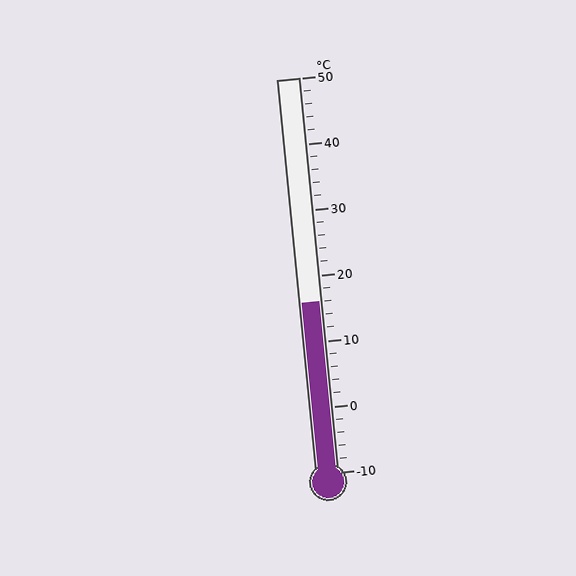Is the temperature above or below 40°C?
The temperature is below 40°C.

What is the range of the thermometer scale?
The thermometer scale ranges from -10°C to 50°C.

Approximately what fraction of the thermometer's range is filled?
The thermometer is filled to approximately 45% of its range.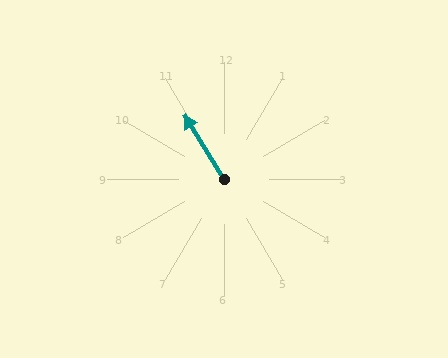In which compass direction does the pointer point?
Northwest.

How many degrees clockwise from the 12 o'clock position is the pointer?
Approximately 328 degrees.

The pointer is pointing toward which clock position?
Roughly 11 o'clock.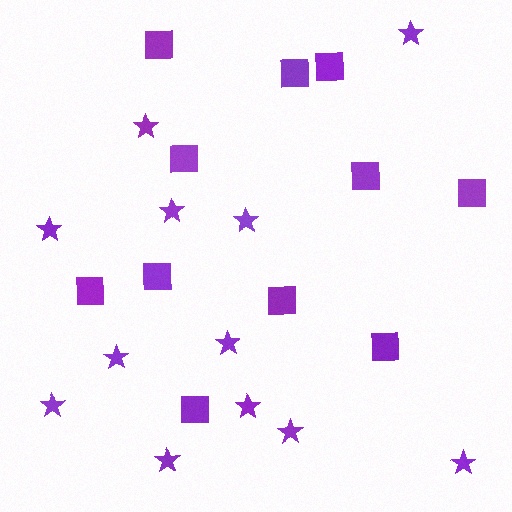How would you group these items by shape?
There are 2 groups: one group of stars (12) and one group of squares (11).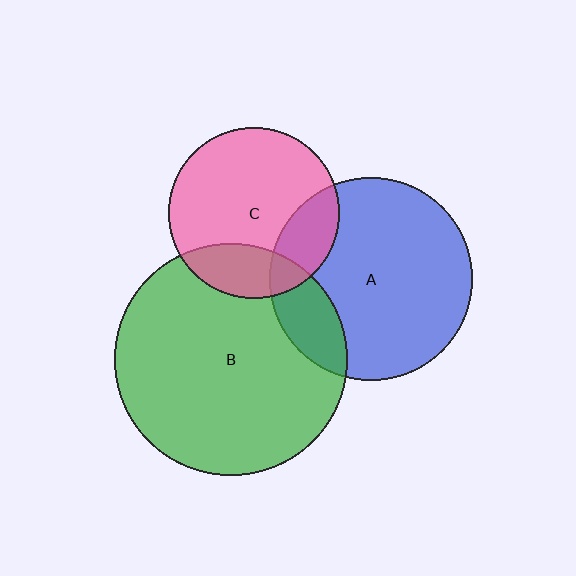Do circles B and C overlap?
Yes.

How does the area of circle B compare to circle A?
Approximately 1.3 times.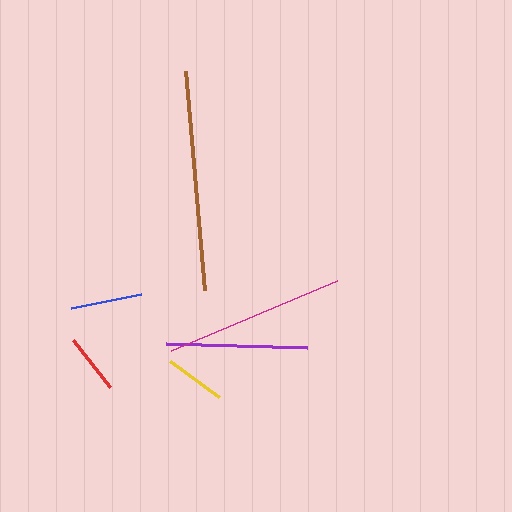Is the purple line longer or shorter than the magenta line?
The magenta line is longer than the purple line.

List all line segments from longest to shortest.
From longest to shortest: brown, magenta, purple, blue, yellow, red.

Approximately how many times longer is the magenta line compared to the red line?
The magenta line is approximately 3.0 times the length of the red line.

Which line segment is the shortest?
The red line is the shortest at approximately 60 pixels.